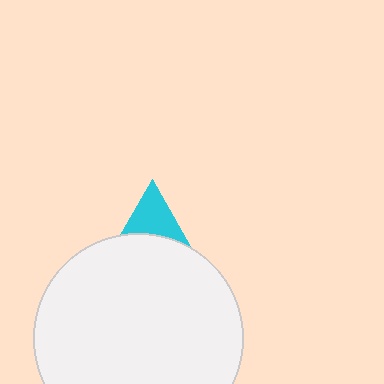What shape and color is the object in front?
The object in front is a white circle.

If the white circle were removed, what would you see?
You would see the complete cyan triangle.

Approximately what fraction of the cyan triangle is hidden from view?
Roughly 60% of the cyan triangle is hidden behind the white circle.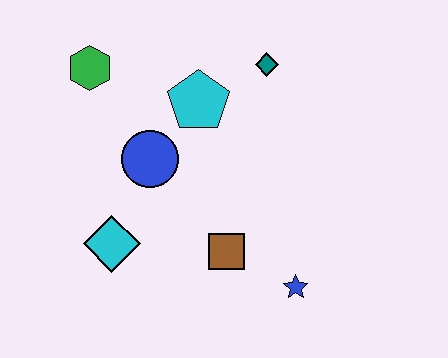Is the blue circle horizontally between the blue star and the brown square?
No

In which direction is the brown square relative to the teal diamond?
The brown square is below the teal diamond.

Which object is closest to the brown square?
The blue star is closest to the brown square.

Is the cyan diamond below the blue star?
No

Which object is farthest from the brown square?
The green hexagon is farthest from the brown square.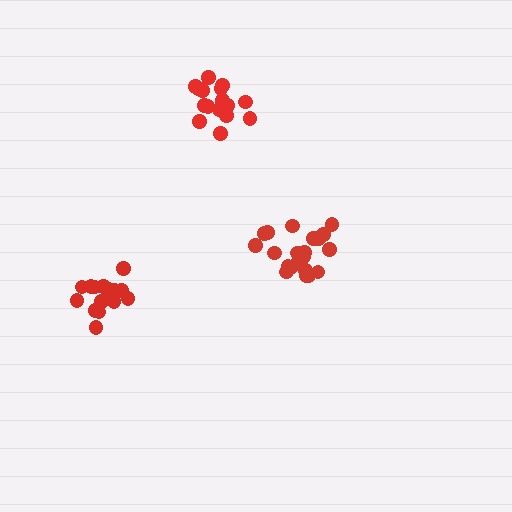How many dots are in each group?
Group 1: 16 dots, Group 2: 21 dots, Group 3: 17 dots (54 total).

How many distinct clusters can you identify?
There are 3 distinct clusters.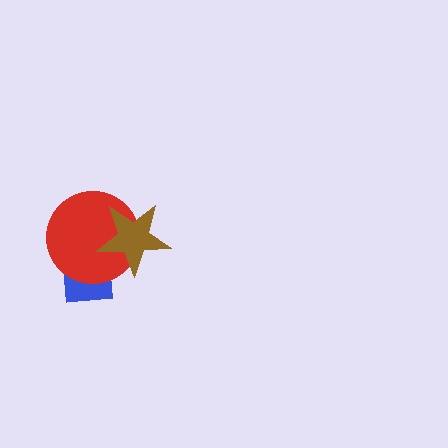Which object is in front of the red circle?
The brown star is in front of the red circle.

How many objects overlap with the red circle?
2 objects overlap with the red circle.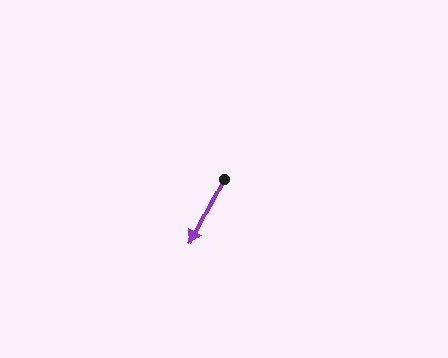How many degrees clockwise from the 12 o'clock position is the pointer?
Approximately 206 degrees.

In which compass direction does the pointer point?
Southwest.